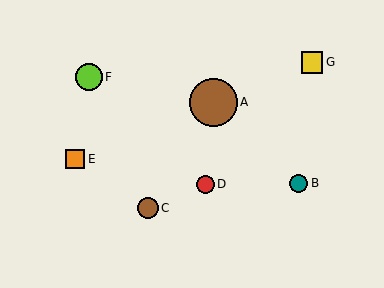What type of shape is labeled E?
Shape E is an orange square.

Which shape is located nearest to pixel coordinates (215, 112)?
The brown circle (labeled A) at (214, 102) is nearest to that location.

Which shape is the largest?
The brown circle (labeled A) is the largest.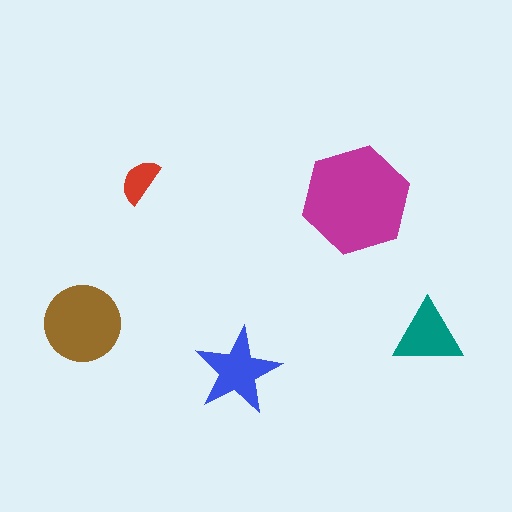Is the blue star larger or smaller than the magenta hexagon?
Smaller.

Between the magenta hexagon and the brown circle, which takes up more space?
The magenta hexagon.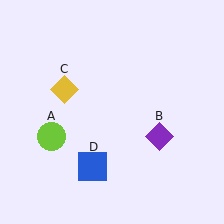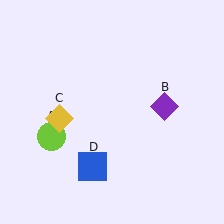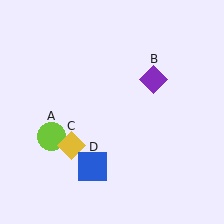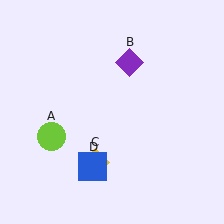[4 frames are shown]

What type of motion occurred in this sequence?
The purple diamond (object B), yellow diamond (object C) rotated counterclockwise around the center of the scene.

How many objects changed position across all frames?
2 objects changed position: purple diamond (object B), yellow diamond (object C).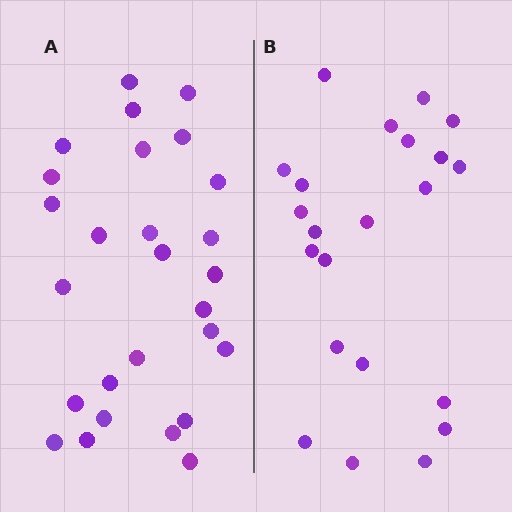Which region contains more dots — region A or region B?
Region A (the left region) has more dots.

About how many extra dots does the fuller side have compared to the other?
Region A has about 5 more dots than region B.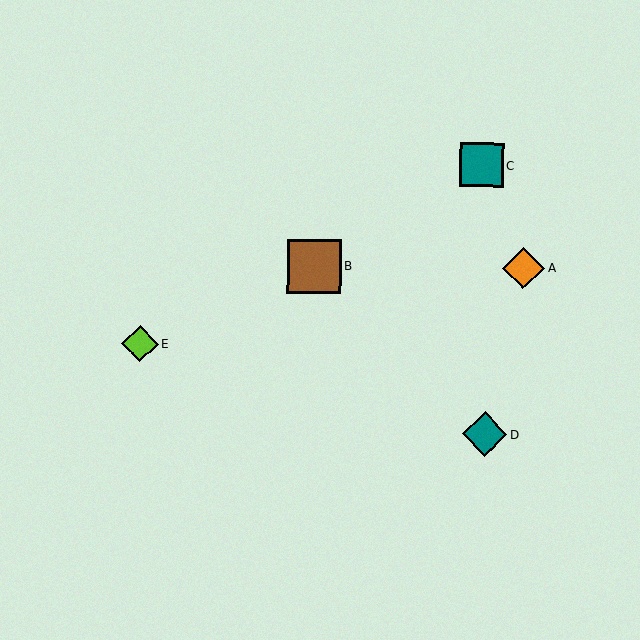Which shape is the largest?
The brown square (labeled B) is the largest.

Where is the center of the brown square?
The center of the brown square is at (314, 266).